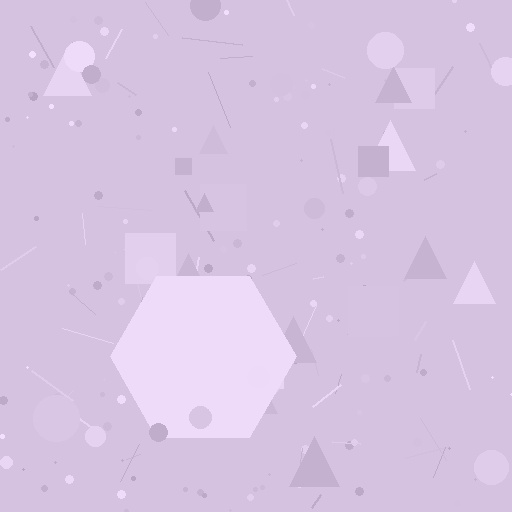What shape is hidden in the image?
A hexagon is hidden in the image.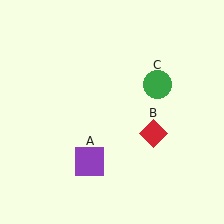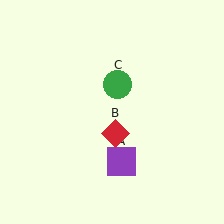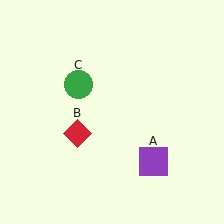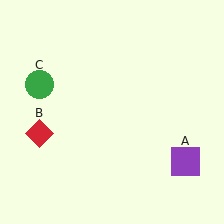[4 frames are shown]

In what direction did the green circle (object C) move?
The green circle (object C) moved left.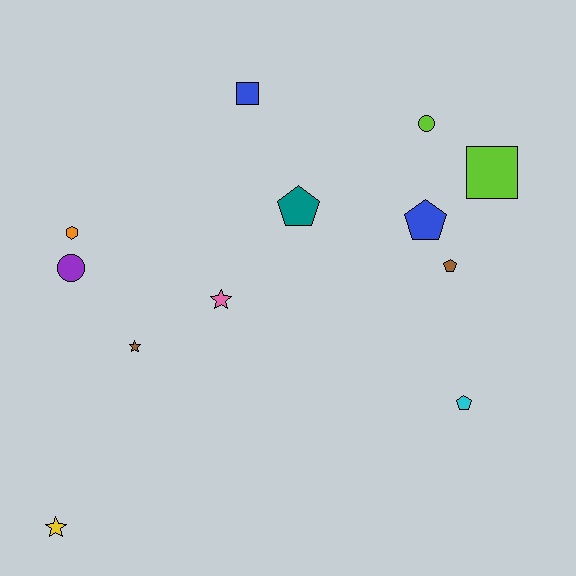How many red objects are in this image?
There are no red objects.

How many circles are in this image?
There are 2 circles.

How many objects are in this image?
There are 12 objects.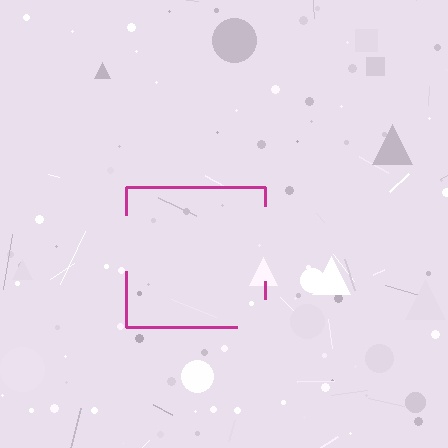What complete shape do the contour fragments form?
The contour fragments form a square.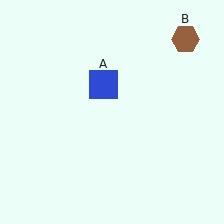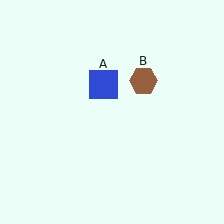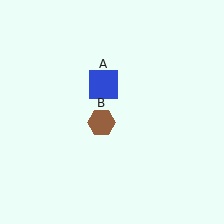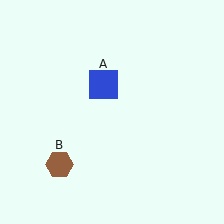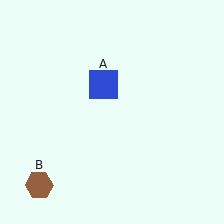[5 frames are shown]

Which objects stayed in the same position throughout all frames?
Blue square (object A) remained stationary.